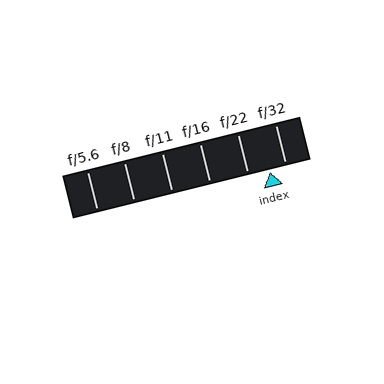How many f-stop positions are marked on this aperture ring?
There are 6 f-stop positions marked.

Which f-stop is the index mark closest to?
The index mark is closest to f/32.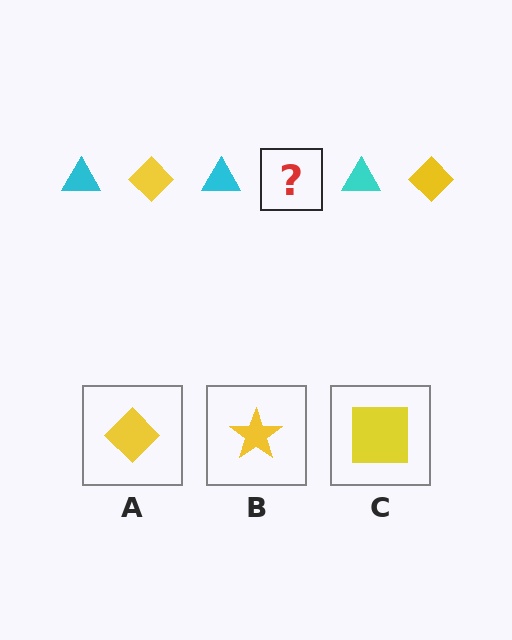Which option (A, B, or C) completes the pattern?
A.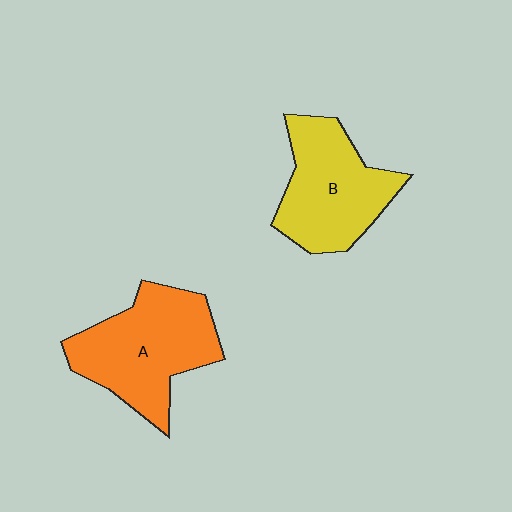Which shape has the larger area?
Shape A (orange).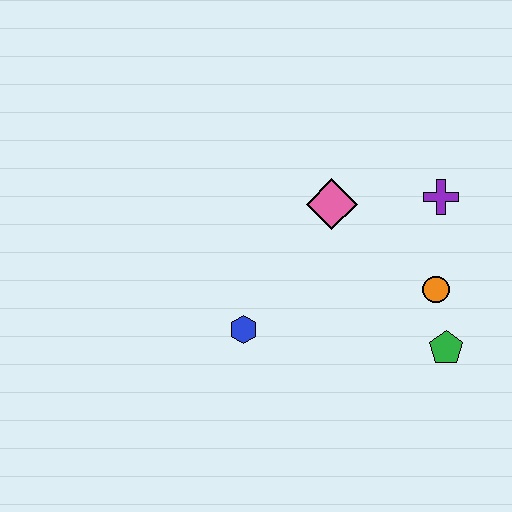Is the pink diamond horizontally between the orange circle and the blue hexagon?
Yes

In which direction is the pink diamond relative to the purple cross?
The pink diamond is to the left of the purple cross.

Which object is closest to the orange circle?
The green pentagon is closest to the orange circle.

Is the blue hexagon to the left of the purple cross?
Yes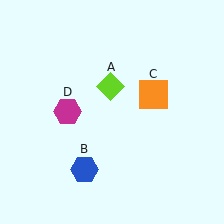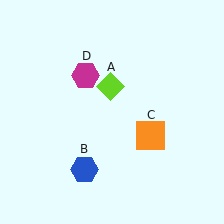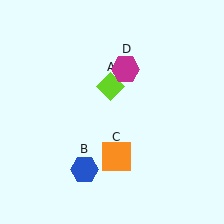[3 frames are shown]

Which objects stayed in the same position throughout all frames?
Lime diamond (object A) and blue hexagon (object B) remained stationary.